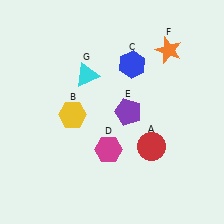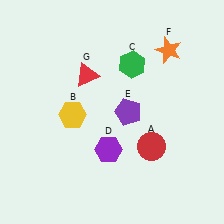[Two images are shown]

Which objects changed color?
C changed from blue to green. D changed from magenta to purple. G changed from cyan to red.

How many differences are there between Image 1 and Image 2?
There are 3 differences between the two images.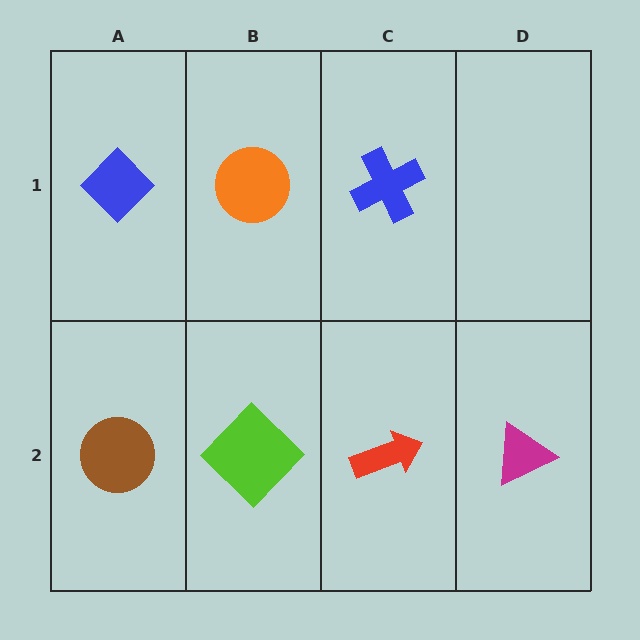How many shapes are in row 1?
3 shapes.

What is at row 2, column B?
A lime diamond.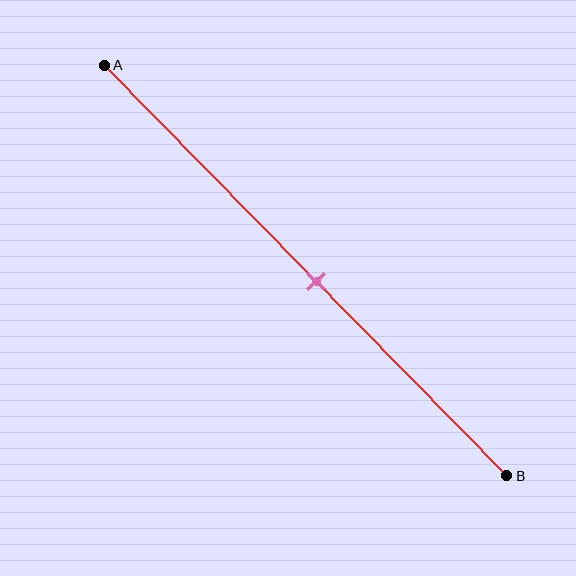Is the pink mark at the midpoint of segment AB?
Yes, the mark is approximately at the midpoint.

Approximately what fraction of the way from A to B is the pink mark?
The pink mark is approximately 55% of the way from A to B.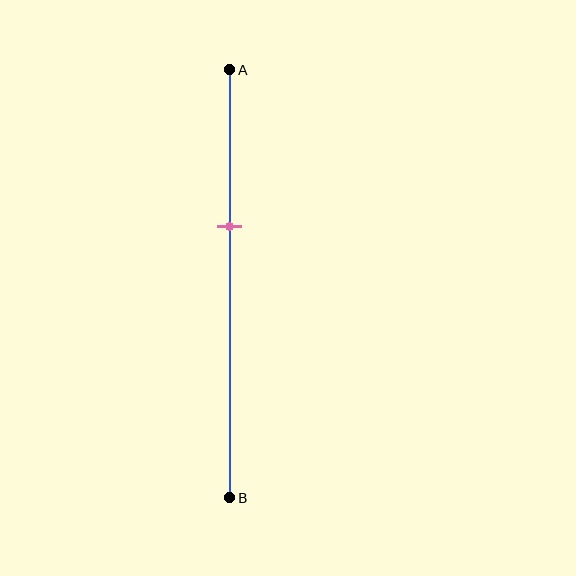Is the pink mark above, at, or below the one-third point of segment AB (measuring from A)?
The pink mark is below the one-third point of segment AB.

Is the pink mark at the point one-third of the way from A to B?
No, the mark is at about 35% from A, not at the 33% one-third point.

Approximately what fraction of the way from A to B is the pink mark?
The pink mark is approximately 35% of the way from A to B.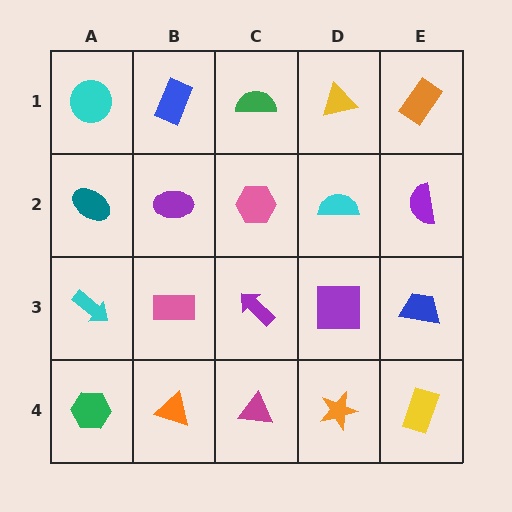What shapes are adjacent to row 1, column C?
A pink hexagon (row 2, column C), a blue rectangle (row 1, column B), a yellow triangle (row 1, column D).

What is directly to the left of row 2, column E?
A cyan semicircle.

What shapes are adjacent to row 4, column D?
A purple square (row 3, column D), a magenta triangle (row 4, column C), a yellow rectangle (row 4, column E).